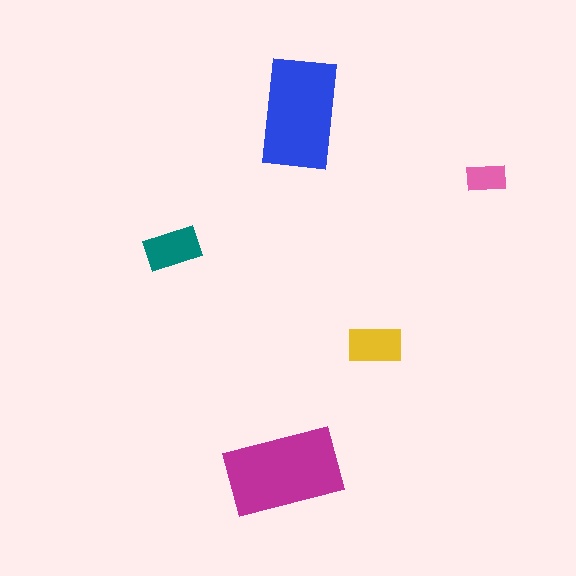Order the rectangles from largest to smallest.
the magenta one, the blue one, the teal one, the yellow one, the pink one.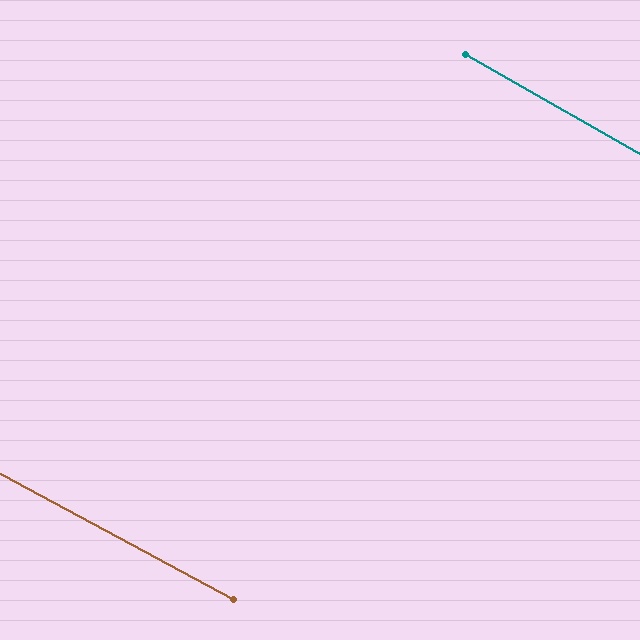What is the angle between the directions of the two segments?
Approximately 2 degrees.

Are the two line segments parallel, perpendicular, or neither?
Parallel — their directions differ by only 1.6°.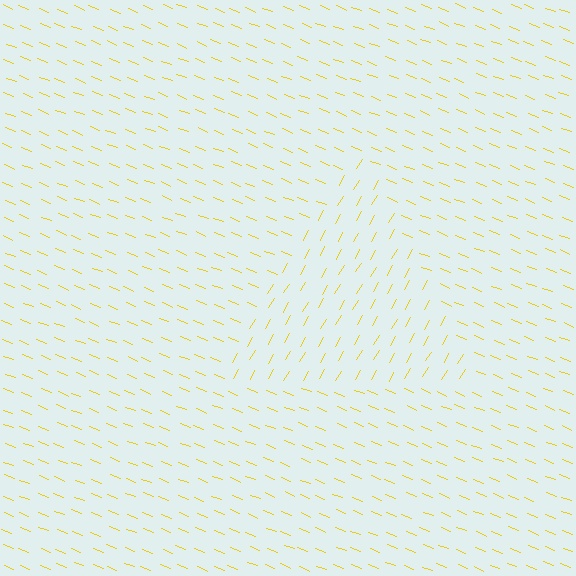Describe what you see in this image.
The image is filled with small yellow line segments. A triangle region in the image has lines oriented differently from the surrounding lines, creating a visible texture boundary.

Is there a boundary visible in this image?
Yes, there is a texture boundary formed by a change in line orientation.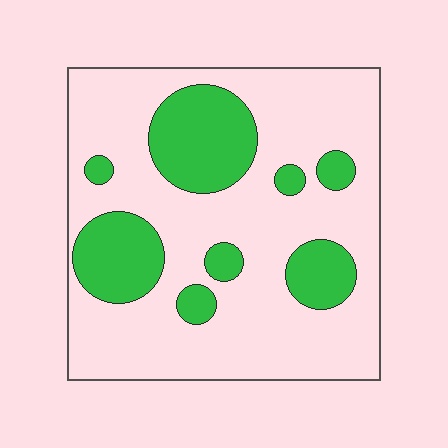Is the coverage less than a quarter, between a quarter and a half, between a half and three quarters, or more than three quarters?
Between a quarter and a half.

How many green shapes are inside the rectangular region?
8.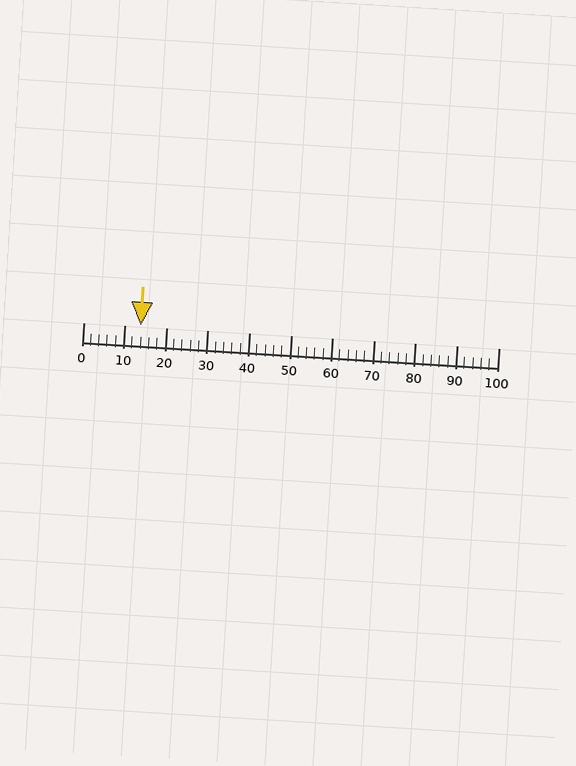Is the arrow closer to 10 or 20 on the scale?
The arrow is closer to 10.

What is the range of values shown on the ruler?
The ruler shows values from 0 to 100.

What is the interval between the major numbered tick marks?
The major tick marks are spaced 10 units apart.